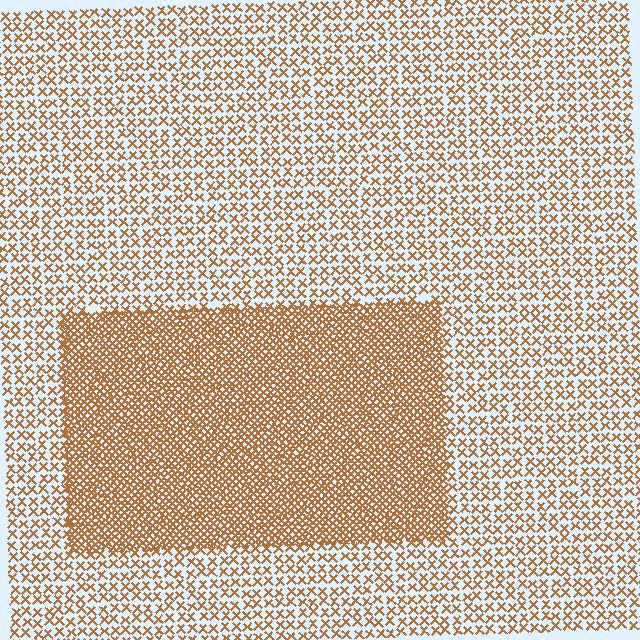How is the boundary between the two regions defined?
The boundary is defined by a change in element density (approximately 2.6x ratio). All elements are the same color, size, and shape.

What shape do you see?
I see a rectangle.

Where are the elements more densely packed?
The elements are more densely packed inside the rectangle boundary.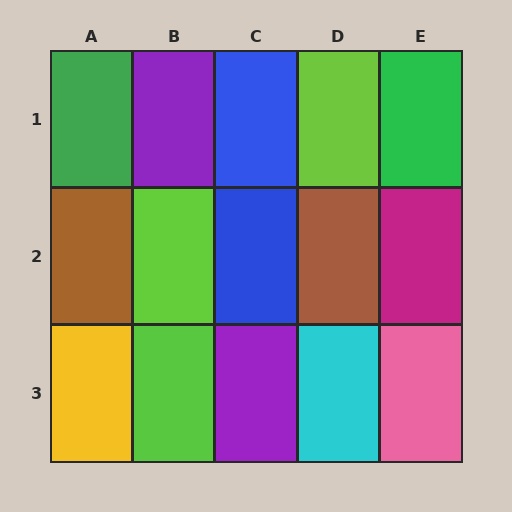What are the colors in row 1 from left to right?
Green, purple, blue, lime, green.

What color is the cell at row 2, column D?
Brown.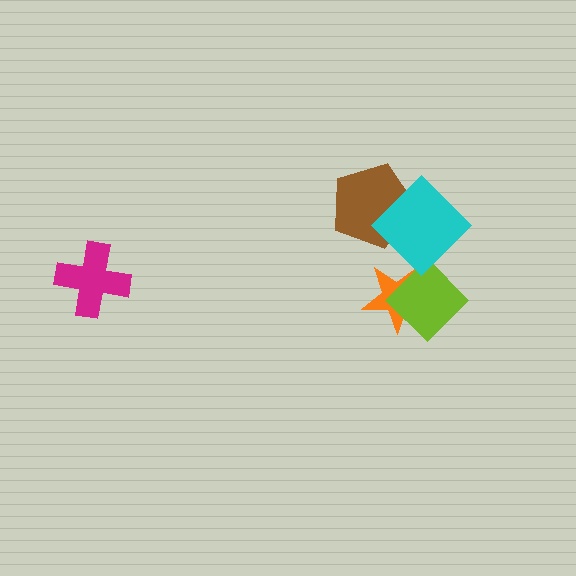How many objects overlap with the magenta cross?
0 objects overlap with the magenta cross.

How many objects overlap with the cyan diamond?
3 objects overlap with the cyan diamond.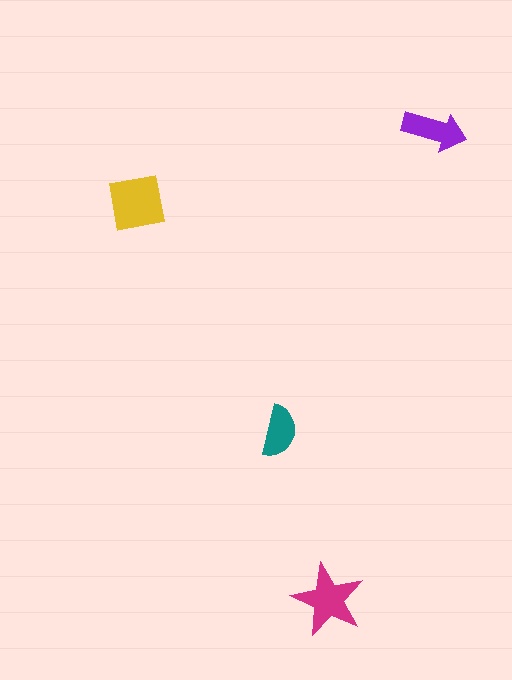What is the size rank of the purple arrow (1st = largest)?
3rd.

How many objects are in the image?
There are 4 objects in the image.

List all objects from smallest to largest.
The teal semicircle, the purple arrow, the magenta star, the yellow square.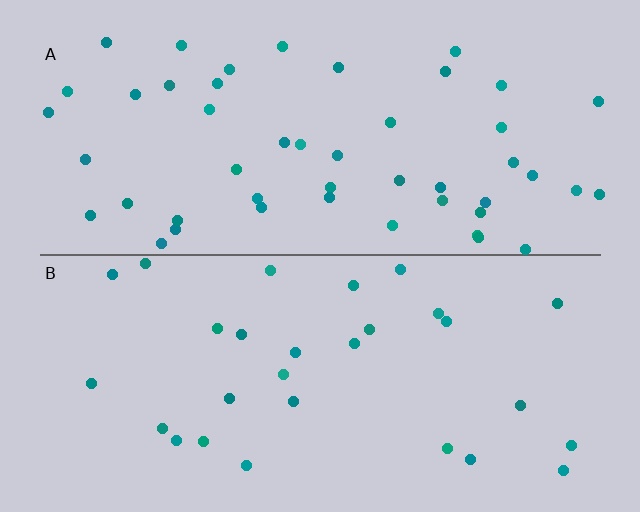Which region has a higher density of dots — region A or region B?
A (the top).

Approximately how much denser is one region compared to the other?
Approximately 1.7× — region A over region B.